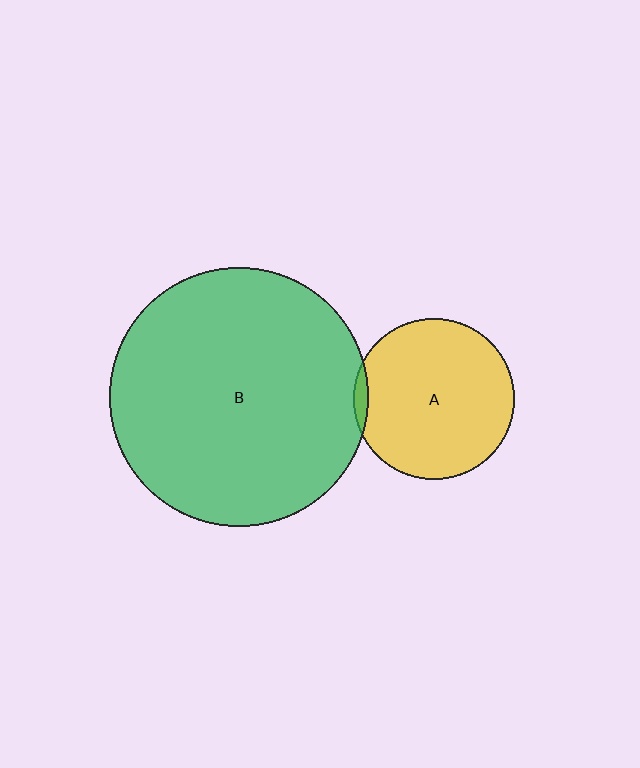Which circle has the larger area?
Circle B (green).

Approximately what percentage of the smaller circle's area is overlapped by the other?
Approximately 5%.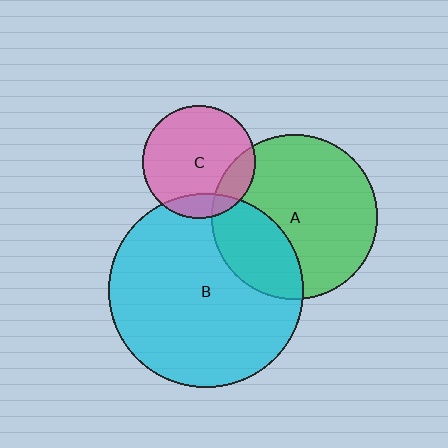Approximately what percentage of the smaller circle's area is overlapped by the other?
Approximately 15%.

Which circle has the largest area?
Circle B (cyan).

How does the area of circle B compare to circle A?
Approximately 1.4 times.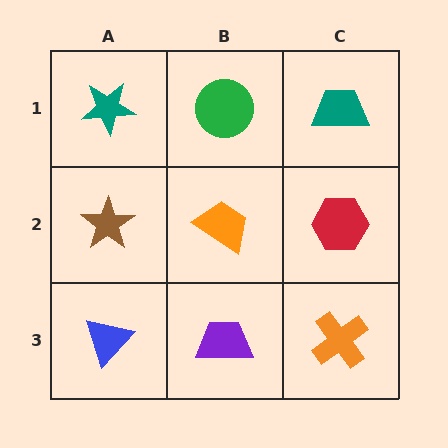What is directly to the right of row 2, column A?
An orange trapezoid.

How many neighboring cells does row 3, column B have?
3.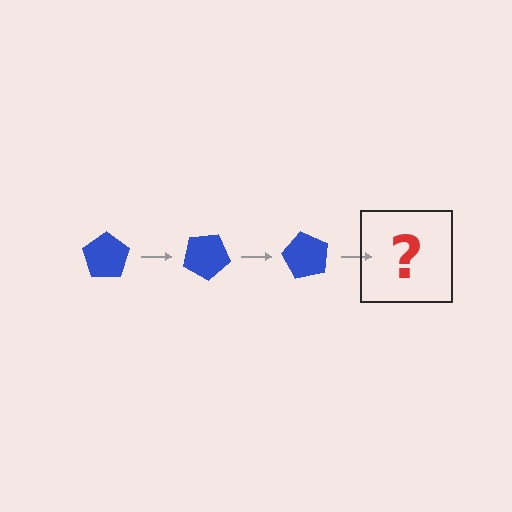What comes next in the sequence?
The next element should be a blue pentagon rotated 90 degrees.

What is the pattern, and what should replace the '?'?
The pattern is that the pentagon rotates 30 degrees each step. The '?' should be a blue pentagon rotated 90 degrees.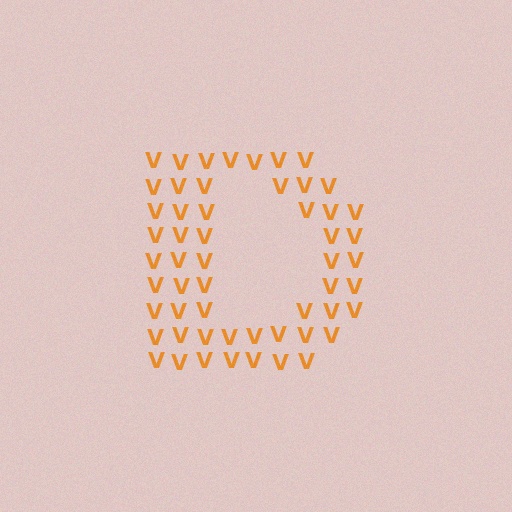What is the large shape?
The large shape is the letter D.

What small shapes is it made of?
It is made of small letter V's.